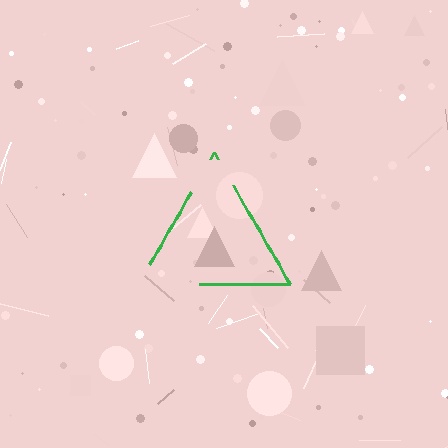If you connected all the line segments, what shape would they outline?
They would outline a triangle.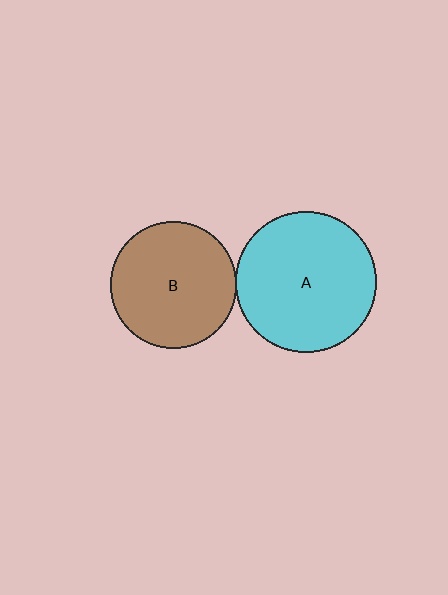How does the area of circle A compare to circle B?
Approximately 1.2 times.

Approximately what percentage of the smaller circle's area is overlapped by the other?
Approximately 5%.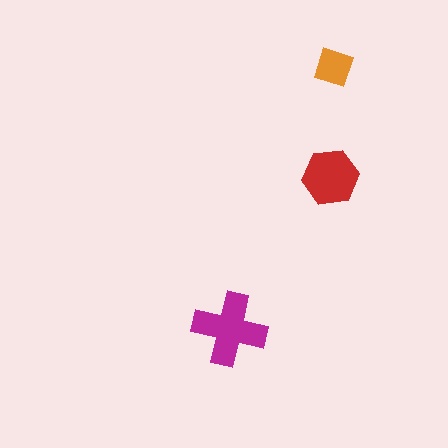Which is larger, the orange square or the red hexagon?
The red hexagon.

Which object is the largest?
The magenta cross.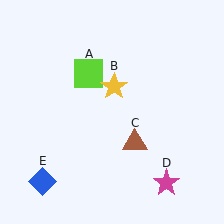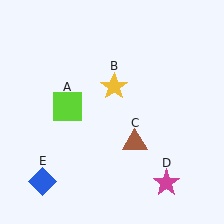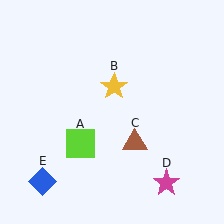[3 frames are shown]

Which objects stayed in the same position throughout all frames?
Yellow star (object B) and brown triangle (object C) and magenta star (object D) and blue diamond (object E) remained stationary.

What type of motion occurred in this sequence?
The lime square (object A) rotated counterclockwise around the center of the scene.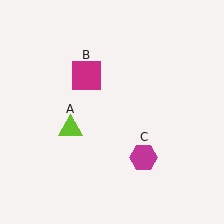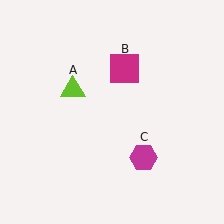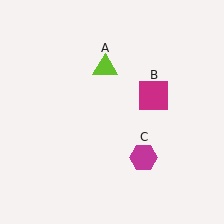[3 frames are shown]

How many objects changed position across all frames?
2 objects changed position: lime triangle (object A), magenta square (object B).